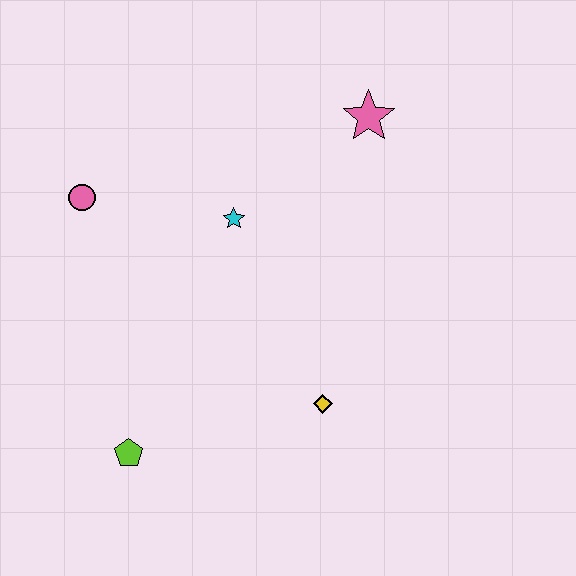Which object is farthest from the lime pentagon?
The pink star is farthest from the lime pentagon.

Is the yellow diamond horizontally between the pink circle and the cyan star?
No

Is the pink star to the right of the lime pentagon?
Yes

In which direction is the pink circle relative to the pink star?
The pink circle is to the left of the pink star.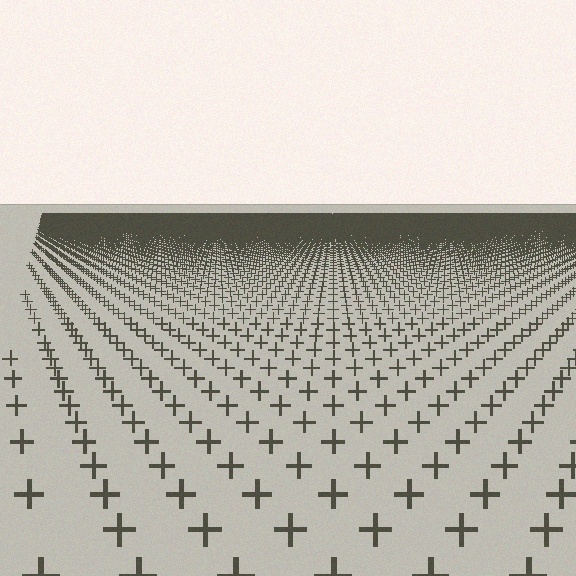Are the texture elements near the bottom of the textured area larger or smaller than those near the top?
Larger. Near the bottom, elements are closer to the viewer and appear at a bigger on-screen size.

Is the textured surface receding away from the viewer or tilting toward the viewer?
The surface is receding away from the viewer. Texture elements get smaller and denser toward the top.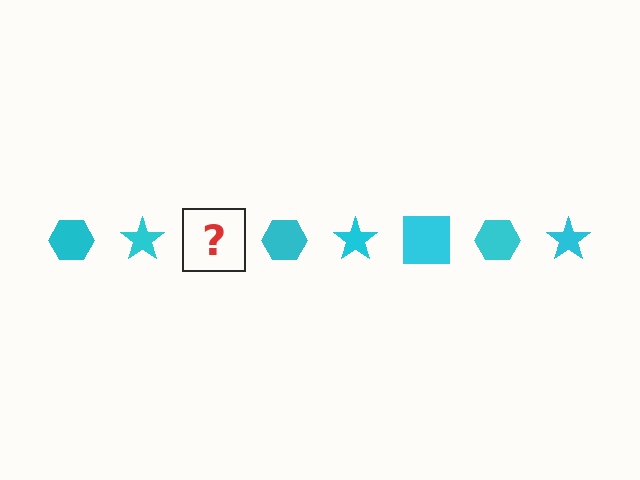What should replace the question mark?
The question mark should be replaced with a cyan square.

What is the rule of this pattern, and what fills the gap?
The rule is that the pattern cycles through hexagon, star, square shapes in cyan. The gap should be filled with a cyan square.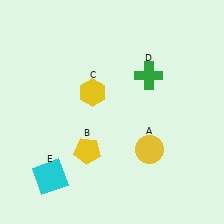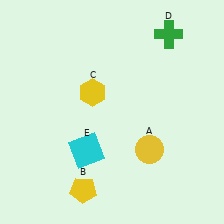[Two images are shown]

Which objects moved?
The objects that moved are: the yellow pentagon (B), the green cross (D), the cyan square (E).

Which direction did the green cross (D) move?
The green cross (D) moved up.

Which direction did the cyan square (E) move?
The cyan square (E) moved right.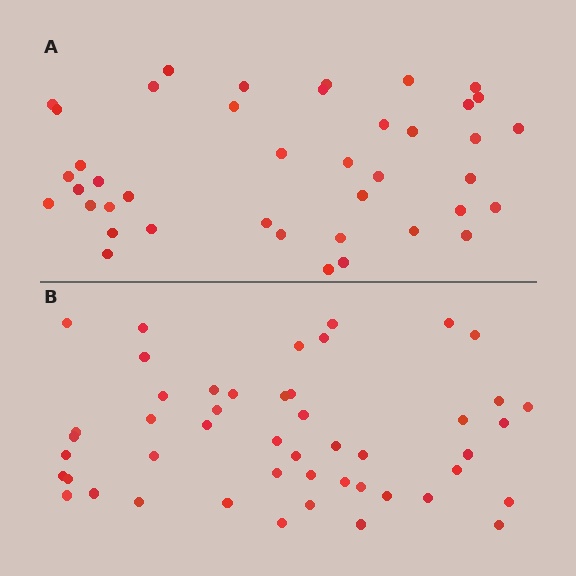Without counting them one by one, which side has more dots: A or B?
Region B (the bottom region) has more dots.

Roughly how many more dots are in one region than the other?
Region B has roughly 8 or so more dots than region A.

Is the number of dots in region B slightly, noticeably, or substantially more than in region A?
Region B has only slightly more — the two regions are fairly close. The ratio is roughly 1.2 to 1.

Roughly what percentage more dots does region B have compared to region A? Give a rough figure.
About 15% more.